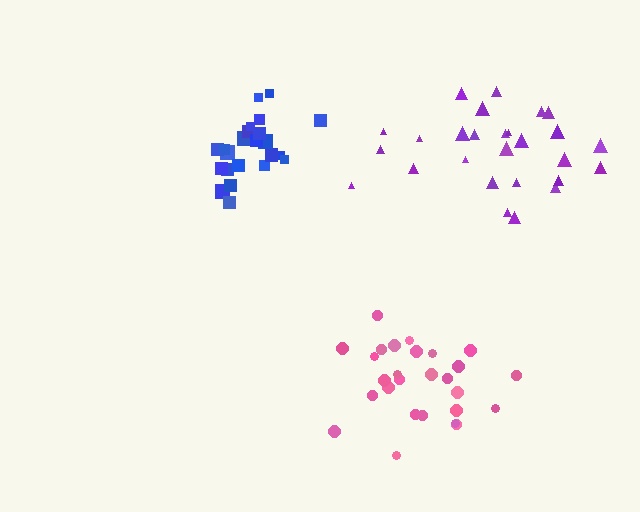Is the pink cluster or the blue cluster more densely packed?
Blue.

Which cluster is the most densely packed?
Blue.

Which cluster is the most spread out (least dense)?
Purple.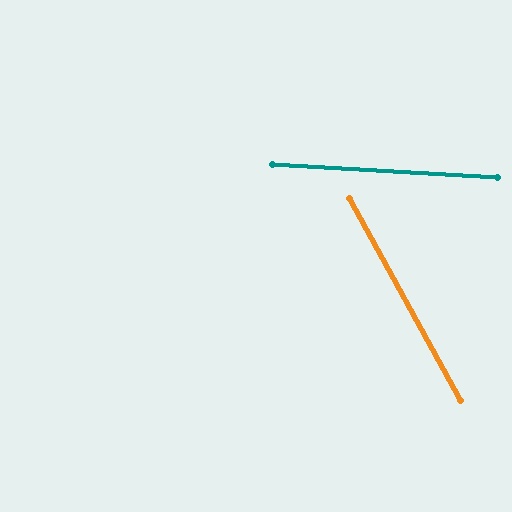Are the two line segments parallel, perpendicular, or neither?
Neither parallel nor perpendicular — they differ by about 58°.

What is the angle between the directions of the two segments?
Approximately 58 degrees.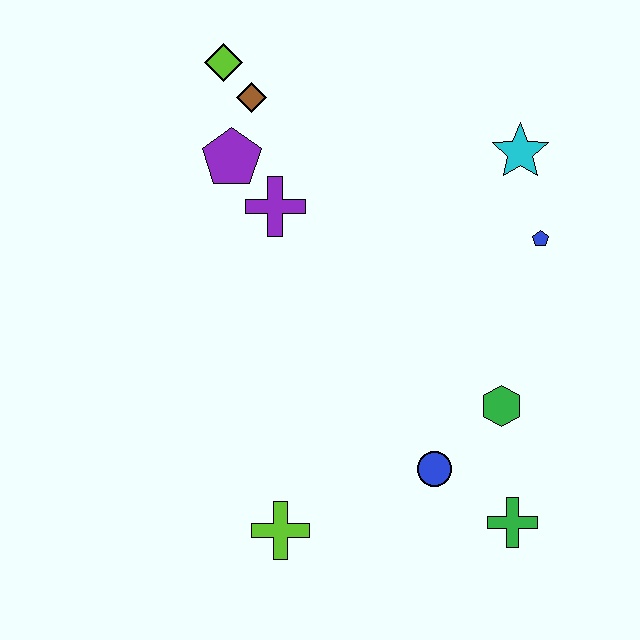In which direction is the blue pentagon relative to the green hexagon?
The blue pentagon is above the green hexagon.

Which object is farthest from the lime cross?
The lime diamond is farthest from the lime cross.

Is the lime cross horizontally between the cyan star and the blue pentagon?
No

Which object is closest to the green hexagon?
The blue circle is closest to the green hexagon.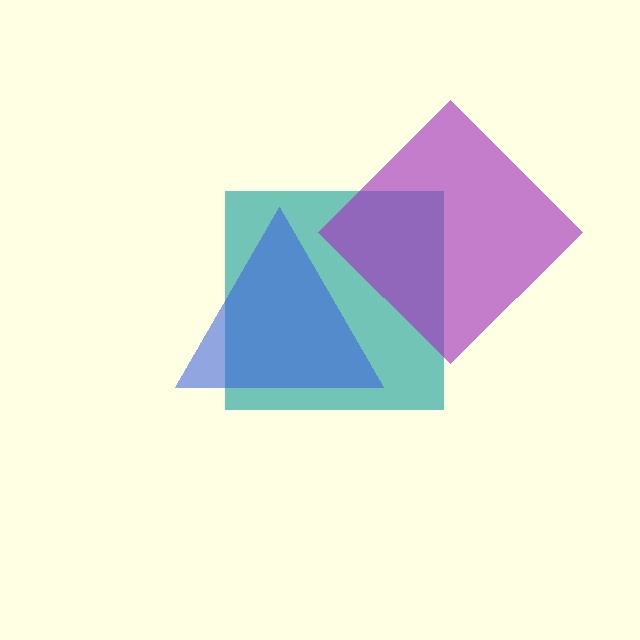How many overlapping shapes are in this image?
There are 3 overlapping shapes in the image.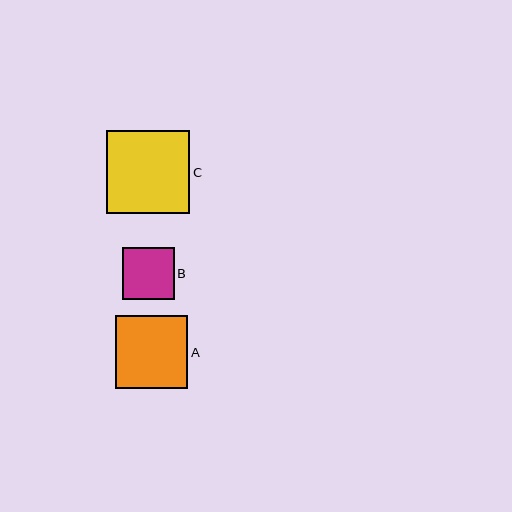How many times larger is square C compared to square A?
Square C is approximately 1.1 times the size of square A.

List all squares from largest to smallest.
From largest to smallest: C, A, B.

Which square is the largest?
Square C is the largest with a size of approximately 83 pixels.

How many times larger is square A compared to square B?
Square A is approximately 1.4 times the size of square B.